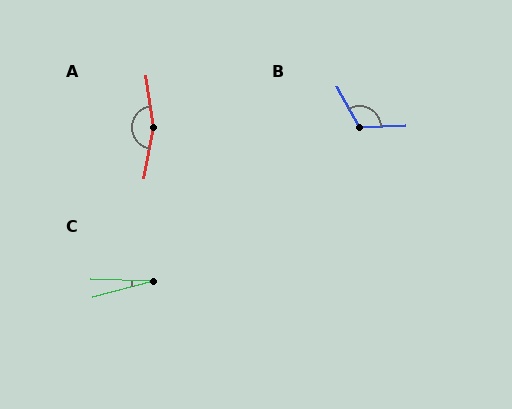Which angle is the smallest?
C, at approximately 17 degrees.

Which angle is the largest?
A, at approximately 161 degrees.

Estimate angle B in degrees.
Approximately 117 degrees.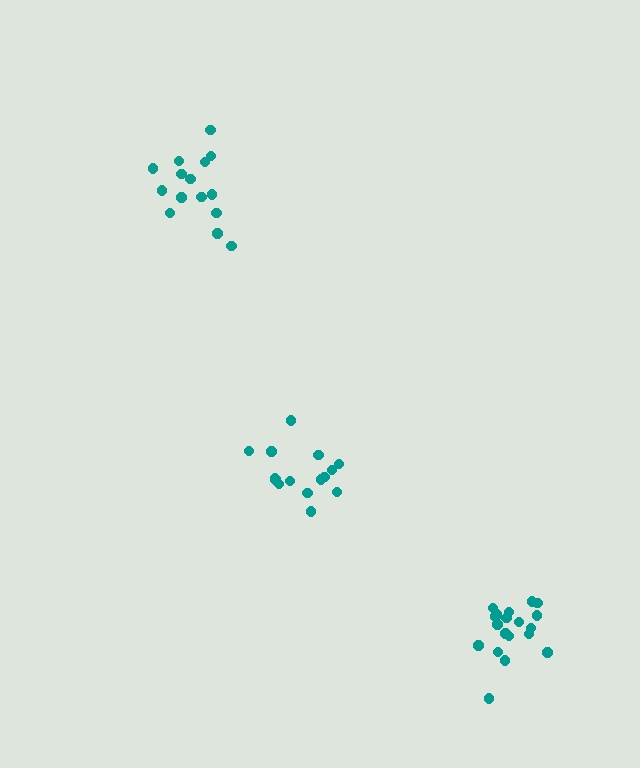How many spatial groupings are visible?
There are 3 spatial groupings.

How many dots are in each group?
Group 1: 15 dots, Group 2: 19 dots, Group 3: 15 dots (49 total).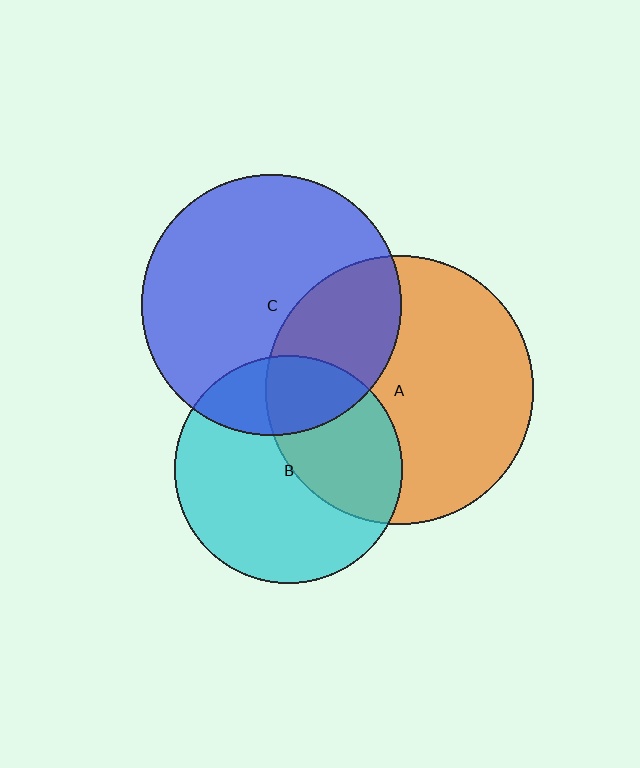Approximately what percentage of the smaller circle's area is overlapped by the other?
Approximately 30%.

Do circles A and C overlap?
Yes.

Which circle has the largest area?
Circle A (orange).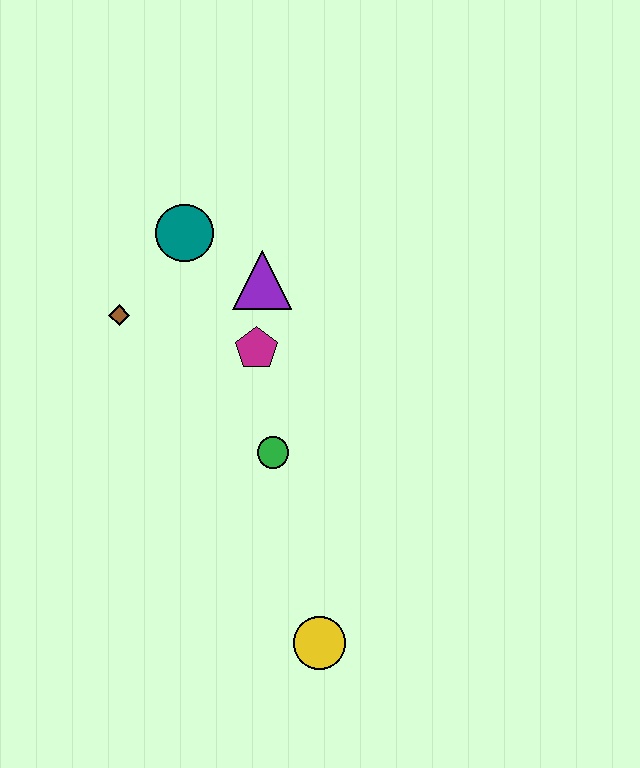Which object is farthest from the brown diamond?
The yellow circle is farthest from the brown diamond.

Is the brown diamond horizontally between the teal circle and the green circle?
No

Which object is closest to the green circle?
The magenta pentagon is closest to the green circle.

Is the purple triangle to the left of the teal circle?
No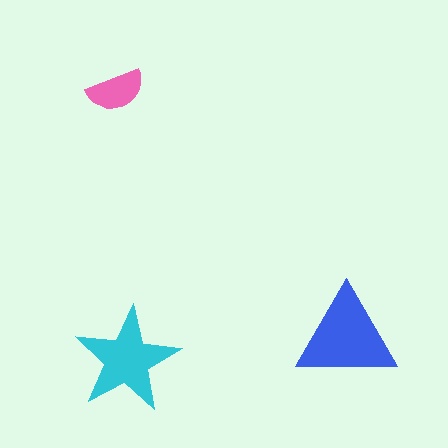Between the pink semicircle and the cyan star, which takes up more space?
The cyan star.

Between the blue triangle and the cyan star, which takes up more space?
The blue triangle.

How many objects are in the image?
There are 3 objects in the image.